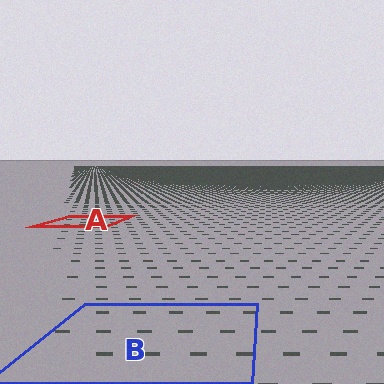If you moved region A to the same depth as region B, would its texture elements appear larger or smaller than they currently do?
They would appear larger. At a closer depth, the same texture elements are projected at a bigger on-screen size.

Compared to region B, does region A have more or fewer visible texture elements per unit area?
Region A has more texture elements per unit area — they are packed more densely because it is farther away.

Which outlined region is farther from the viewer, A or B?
Region A is farther from the viewer — the texture elements inside it appear smaller and more densely packed.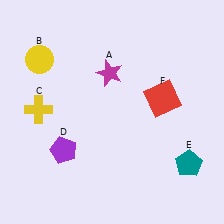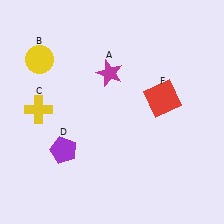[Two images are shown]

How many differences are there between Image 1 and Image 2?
There is 1 difference between the two images.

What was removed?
The teal pentagon (E) was removed in Image 2.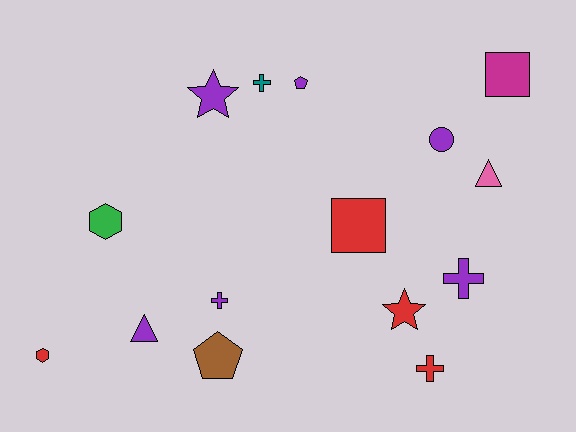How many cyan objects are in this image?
There are no cyan objects.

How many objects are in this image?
There are 15 objects.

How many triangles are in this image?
There are 2 triangles.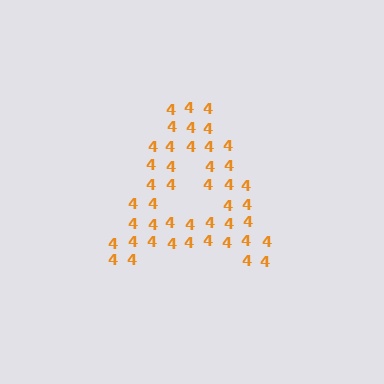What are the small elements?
The small elements are digit 4's.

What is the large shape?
The large shape is the letter A.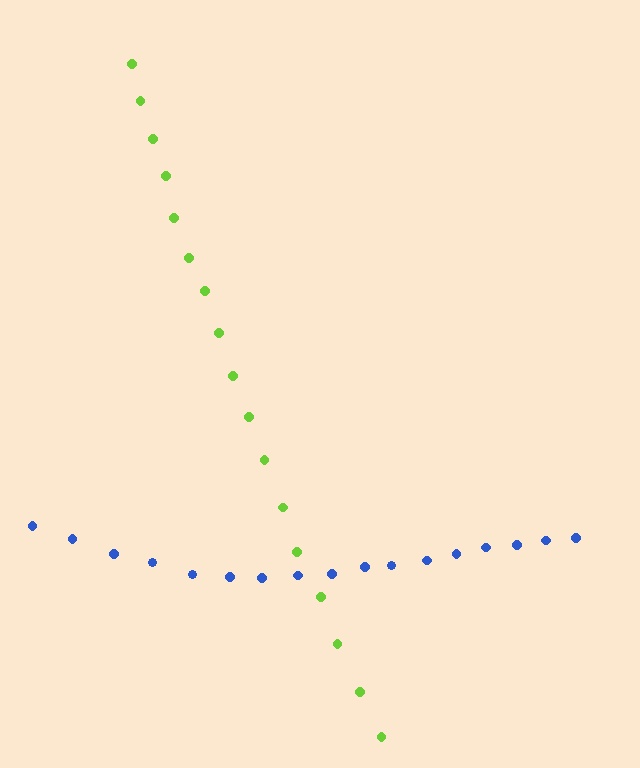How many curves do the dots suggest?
There are 2 distinct paths.